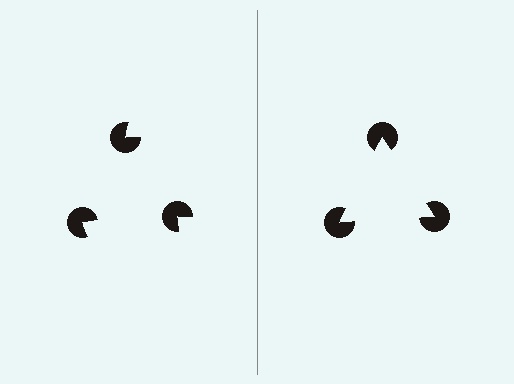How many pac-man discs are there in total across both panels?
6 — 3 on each side.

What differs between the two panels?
The pac-man discs are positioned identically on both sides; only the wedge orientations differ. On the right they align to a triangle; on the left they are misaligned.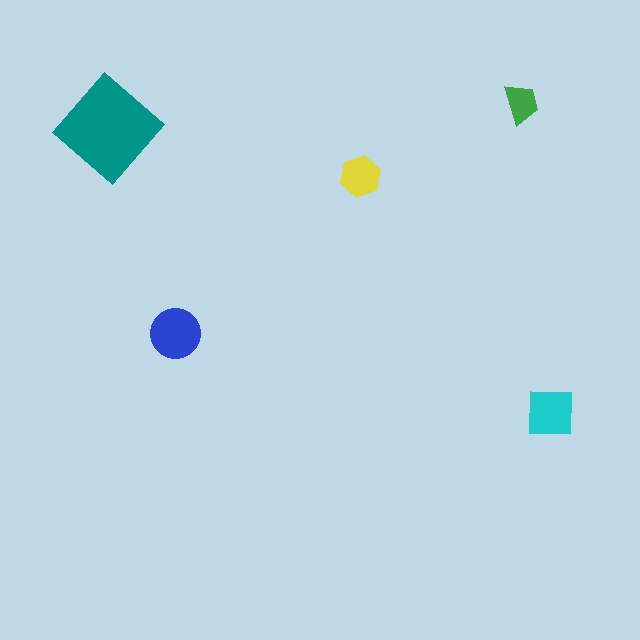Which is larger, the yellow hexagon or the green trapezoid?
The yellow hexagon.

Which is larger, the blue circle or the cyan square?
The blue circle.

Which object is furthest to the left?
The teal diamond is leftmost.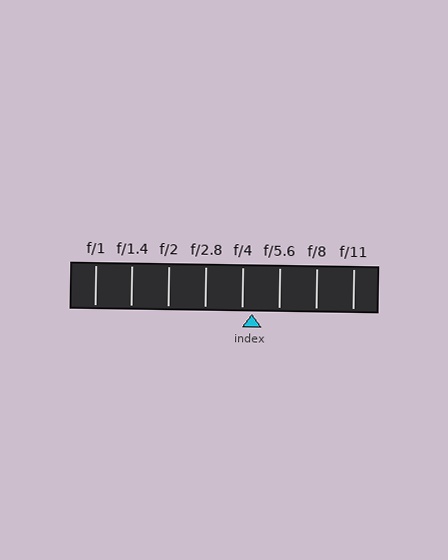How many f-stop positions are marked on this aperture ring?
There are 8 f-stop positions marked.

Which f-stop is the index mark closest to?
The index mark is closest to f/4.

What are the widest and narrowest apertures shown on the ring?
The widest aperture shown is f/1 and the narrowest is f/11.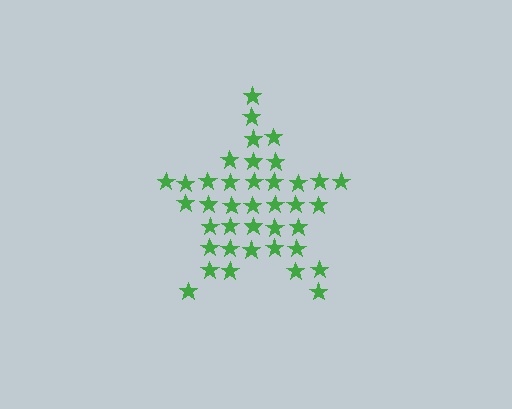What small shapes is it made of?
It is made of small stars.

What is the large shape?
The large shape is a star.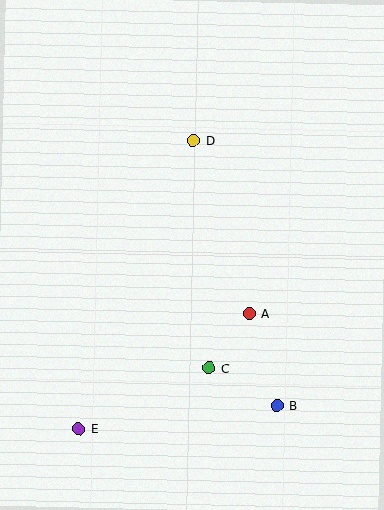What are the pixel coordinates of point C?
Point C is at (209, 368).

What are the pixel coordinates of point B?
Point B is at (277, 406).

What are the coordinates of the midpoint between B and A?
The midpoint between B and A is at (263, 360).